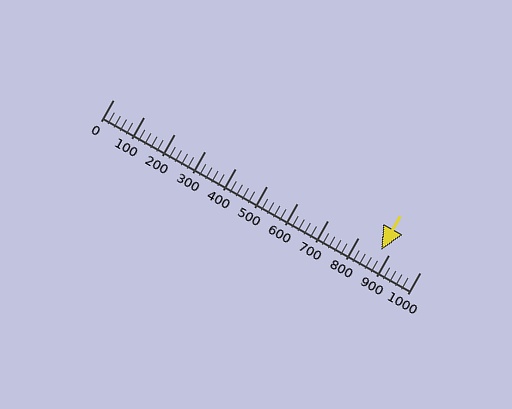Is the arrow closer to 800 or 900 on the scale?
The arrow is closer to 900.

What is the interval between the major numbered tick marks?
The major tick marks are spaced 100 units apart.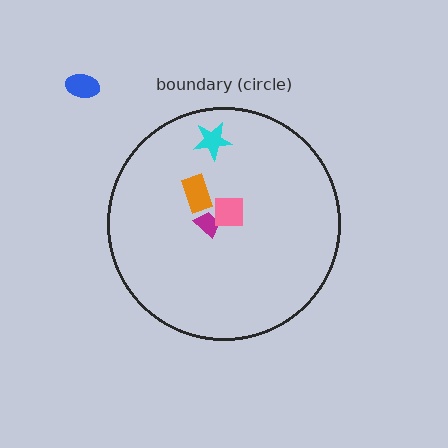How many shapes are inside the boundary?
4 inside, 1 outside.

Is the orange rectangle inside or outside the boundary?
Inside.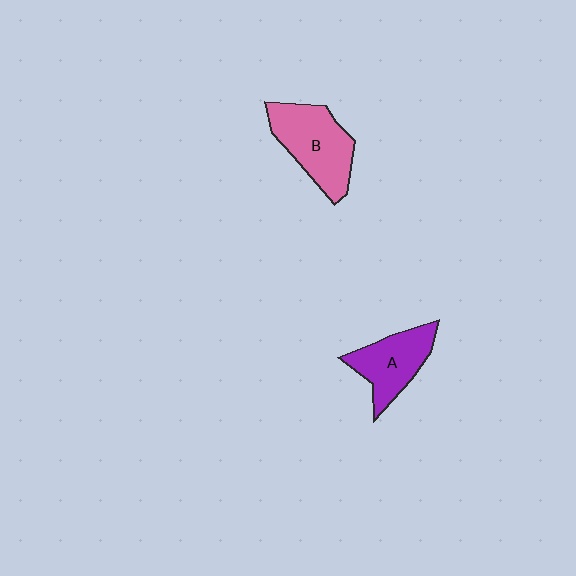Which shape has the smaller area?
Shape A (purple).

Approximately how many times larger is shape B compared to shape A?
Approximately 1.3 times.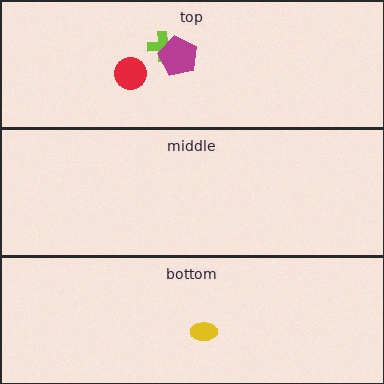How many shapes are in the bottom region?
1.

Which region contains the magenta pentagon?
The top region.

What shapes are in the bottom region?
The yellow ellipse.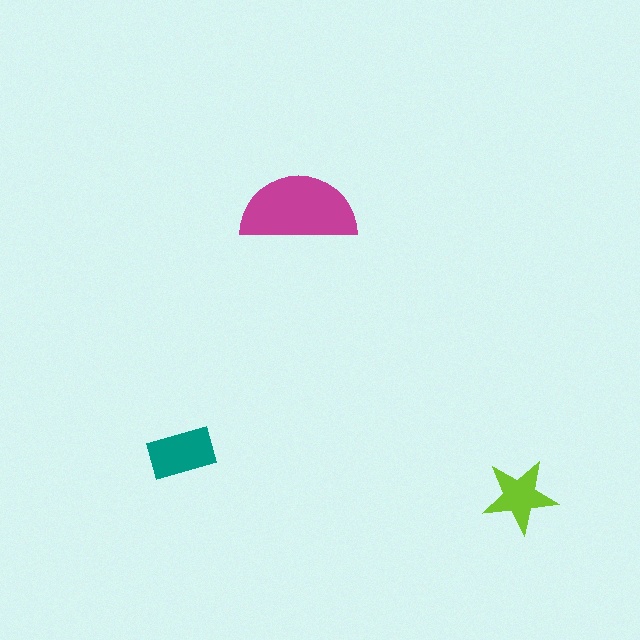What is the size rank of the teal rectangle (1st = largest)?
2nd.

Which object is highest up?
The magenta semicircle is topmost.